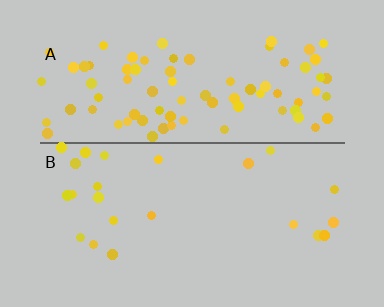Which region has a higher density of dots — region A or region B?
A (the top).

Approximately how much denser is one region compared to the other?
Approximately 3.6× — region A over region B.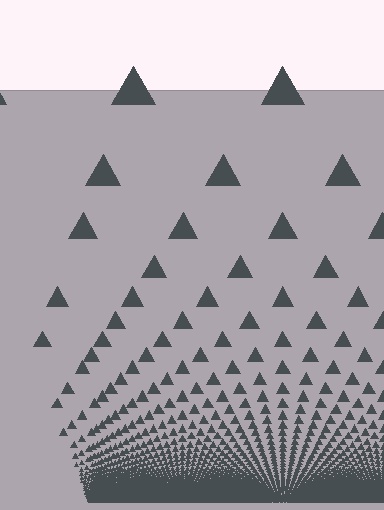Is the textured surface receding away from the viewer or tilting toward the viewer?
The surface appears to tilt toward the viewer. Texture elements get larger and sparser toward the top.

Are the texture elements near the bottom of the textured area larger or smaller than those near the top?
Smaller. The gradient is inverted — elements near the bottom are smaller and denser.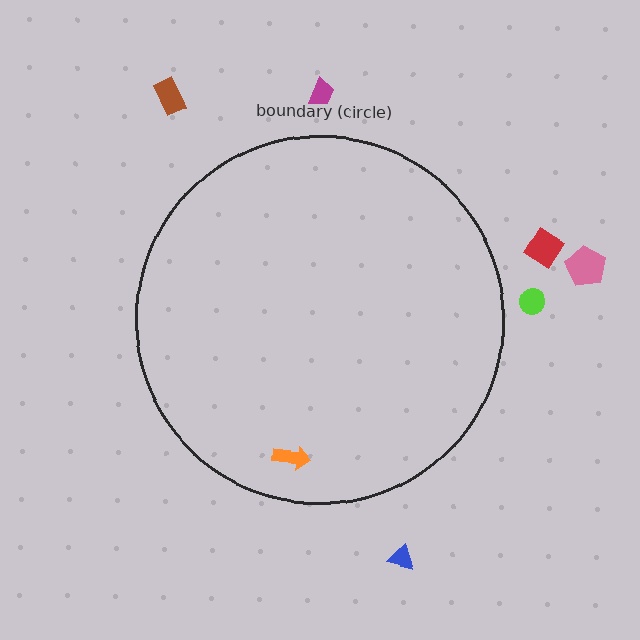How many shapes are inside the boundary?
1 inside, 6 outside.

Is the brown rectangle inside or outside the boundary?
Outside.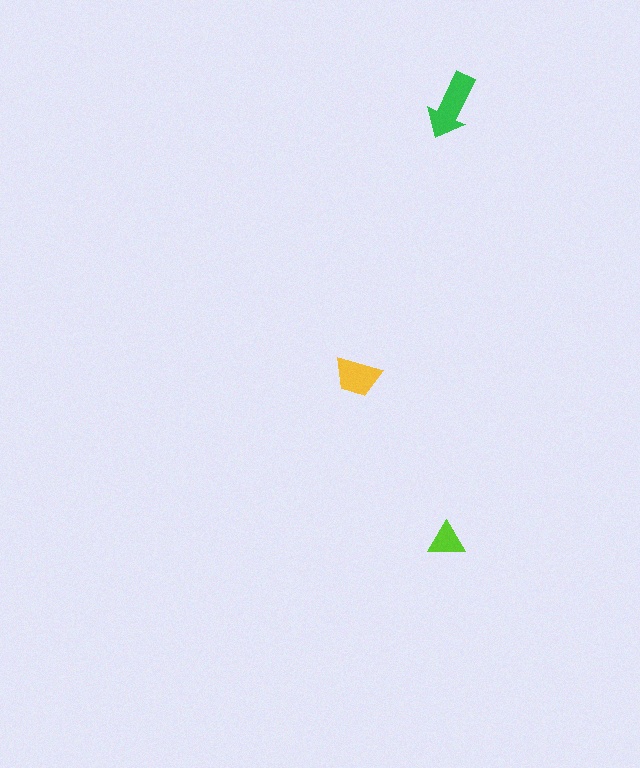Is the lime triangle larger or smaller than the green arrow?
Smaller.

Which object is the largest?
The green arrow.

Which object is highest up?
The green arrow is topmost.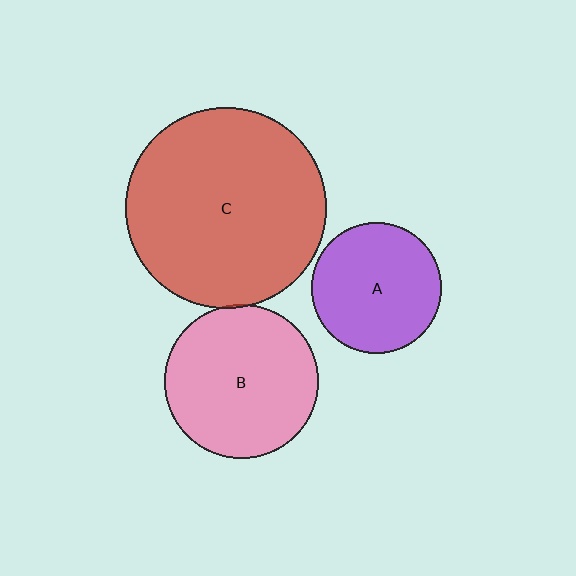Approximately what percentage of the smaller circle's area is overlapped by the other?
Approximately 5%.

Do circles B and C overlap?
Yes.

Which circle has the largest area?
Circle C (red).